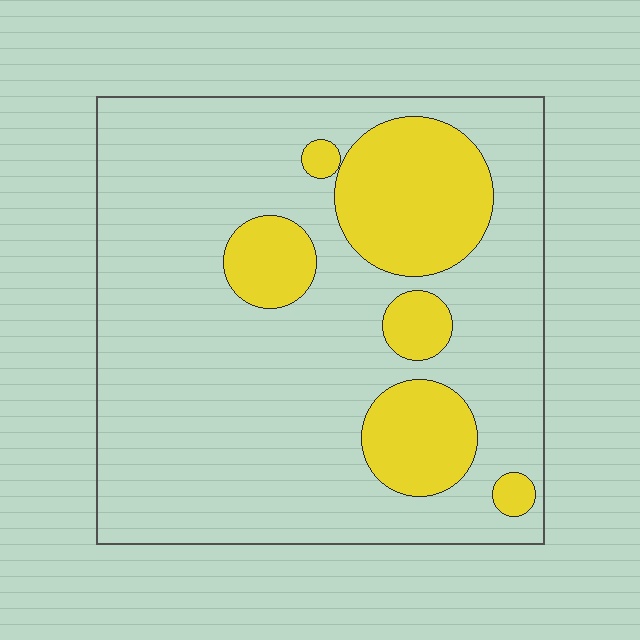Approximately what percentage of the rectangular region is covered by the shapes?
Approximately 20%.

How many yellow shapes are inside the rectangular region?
6.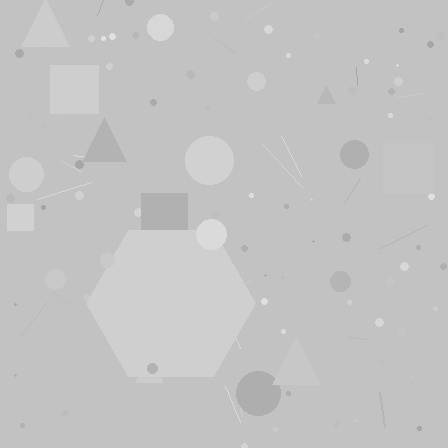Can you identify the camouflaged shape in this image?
The camouflaged shape is a hexagon.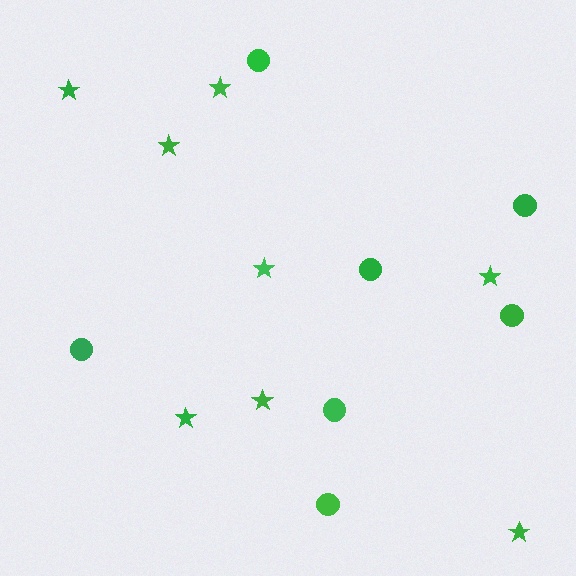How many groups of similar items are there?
There are 2 groups: one group of circles (7) and one group of stars (8).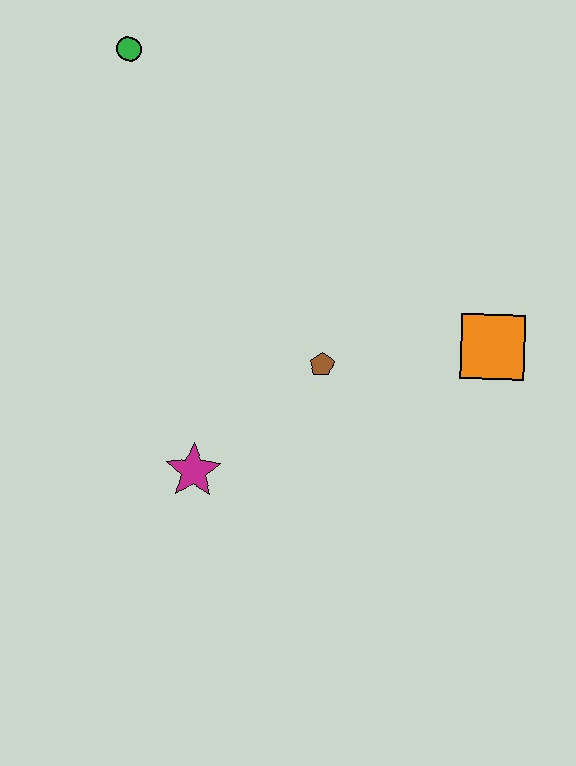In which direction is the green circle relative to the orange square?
The green circle is to the left of the orange square.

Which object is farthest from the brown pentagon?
The green circle is farthest from the brown pentagon.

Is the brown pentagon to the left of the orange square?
Yes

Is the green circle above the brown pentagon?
Yes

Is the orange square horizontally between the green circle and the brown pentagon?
No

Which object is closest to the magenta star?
The brown pentagon is closest to the magenta star.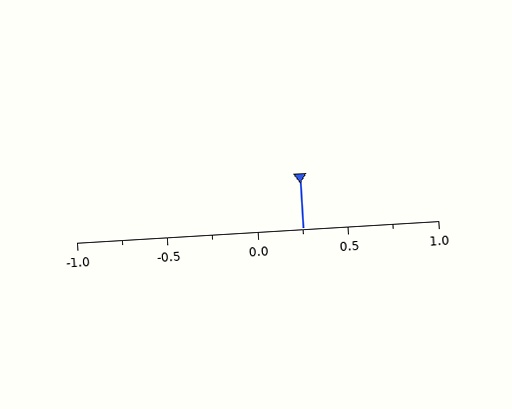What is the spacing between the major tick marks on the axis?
The major ticks are spaced 0.5 apart.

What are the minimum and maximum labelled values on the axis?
The axis runs from -1.0 to 1.0.